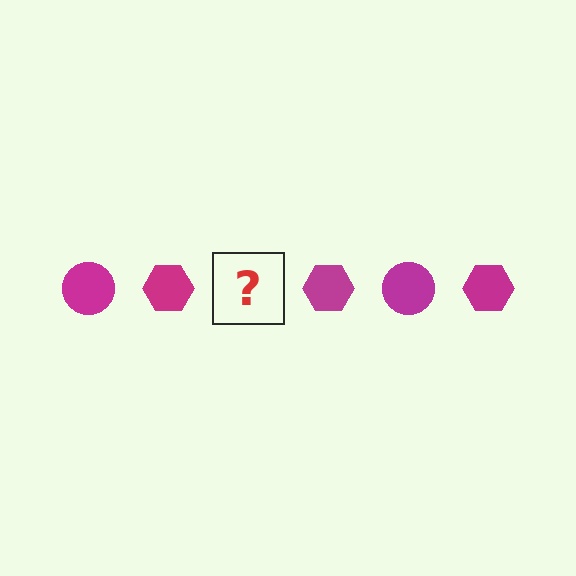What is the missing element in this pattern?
The missing element is a magenta circle.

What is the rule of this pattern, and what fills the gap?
The rule is that the pattern cycles through circle, hexagon shapes in magenta. The gap should be filled with a magenta circle.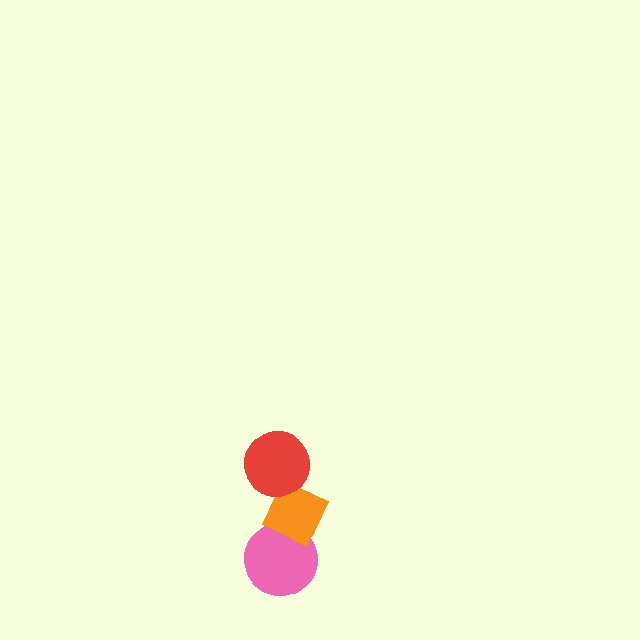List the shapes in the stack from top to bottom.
From top to bottom: the red circle, the orange diamond, the pink circle.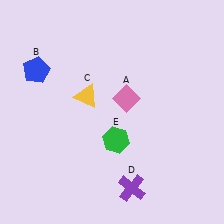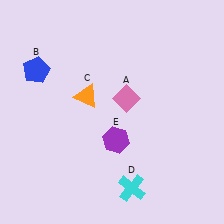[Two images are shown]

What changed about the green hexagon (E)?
In Image 1, E is green. In Image 2, it changed to purple.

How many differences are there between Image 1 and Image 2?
There are 3 differences between the two images.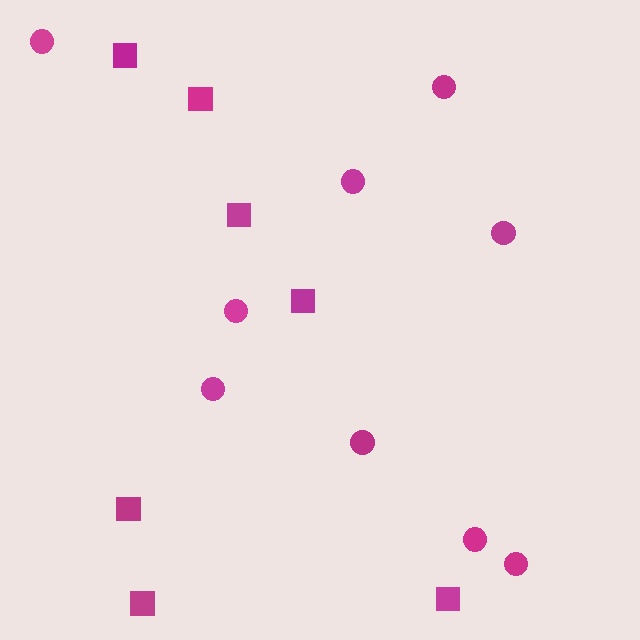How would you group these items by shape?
There are 2 groups: one group of squares (7) and one group of circles (9).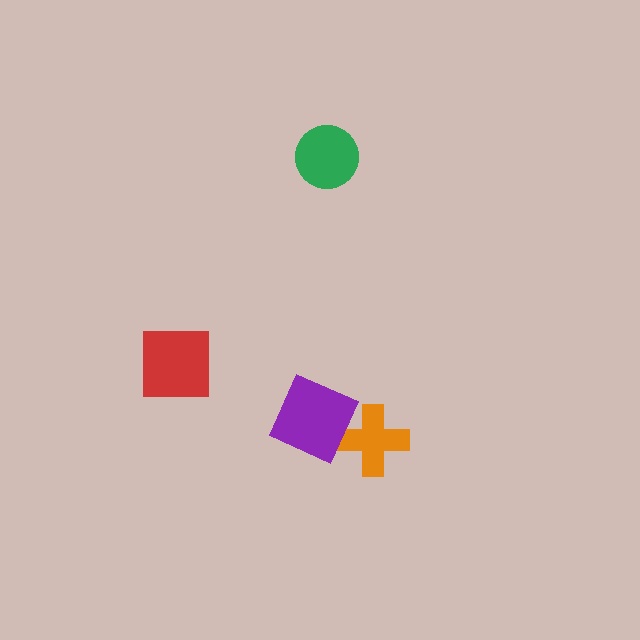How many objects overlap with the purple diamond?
1 object overlaps with the purple diamond.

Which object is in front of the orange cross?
The purple diamond is in front of the orange cross.